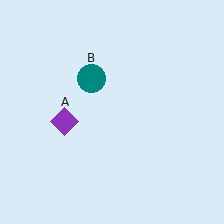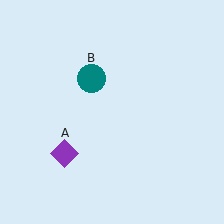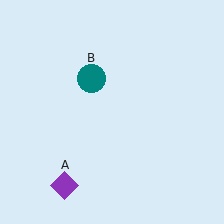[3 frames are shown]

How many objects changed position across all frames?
1 object changed position: purple diamond (object A).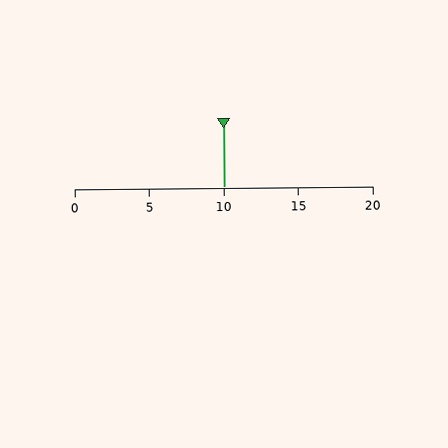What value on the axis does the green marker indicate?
The marker indicates approximately 10.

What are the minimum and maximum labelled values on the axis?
The axis runs from 0 to 20.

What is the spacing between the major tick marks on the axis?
The major ticks are spaced 5 apart.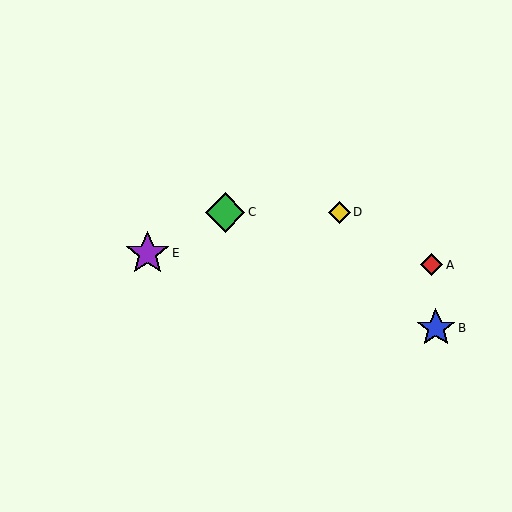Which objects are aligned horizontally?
Objects C, D are aligned horizontally.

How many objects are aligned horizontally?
2 objects (C, D) are aligned horizontally.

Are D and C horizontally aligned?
Yes, both are at y≈212.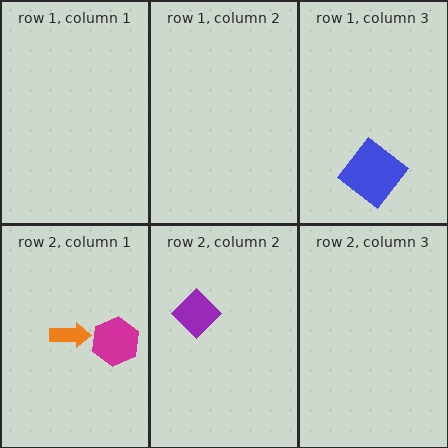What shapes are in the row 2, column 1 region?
The orange arrow, the magenta hexagon.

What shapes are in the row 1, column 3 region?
The blue diamond.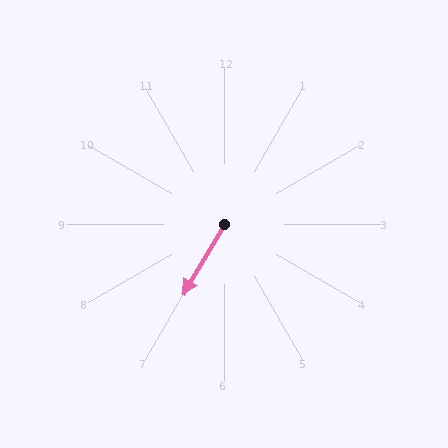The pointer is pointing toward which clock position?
Roughly 7 o'clock.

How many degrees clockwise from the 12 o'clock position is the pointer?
Approximately 210 degrees.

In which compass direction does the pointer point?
Southwest.